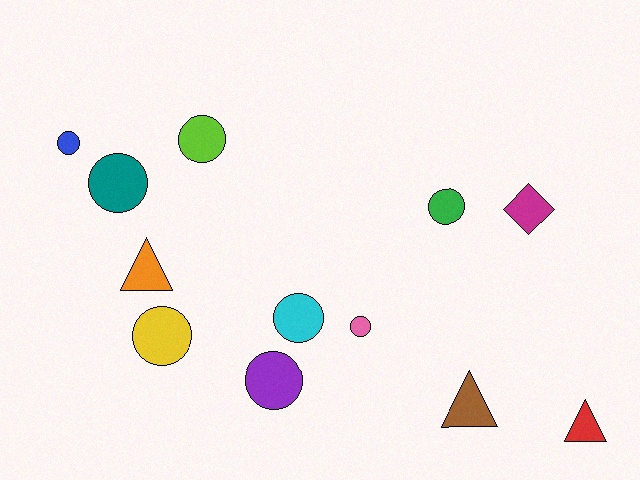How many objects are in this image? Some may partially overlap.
There are 12 objects.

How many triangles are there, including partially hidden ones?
There are 3 triangles.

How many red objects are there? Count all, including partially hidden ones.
There is 1 red object.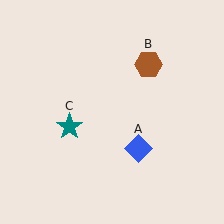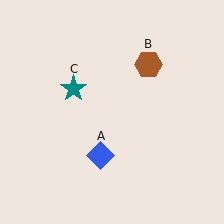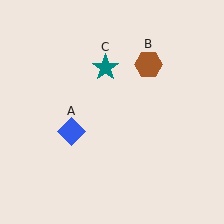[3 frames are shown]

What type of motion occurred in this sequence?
The blue diamond (object A), teal star (object C) rotated clockwise around the center of the scene.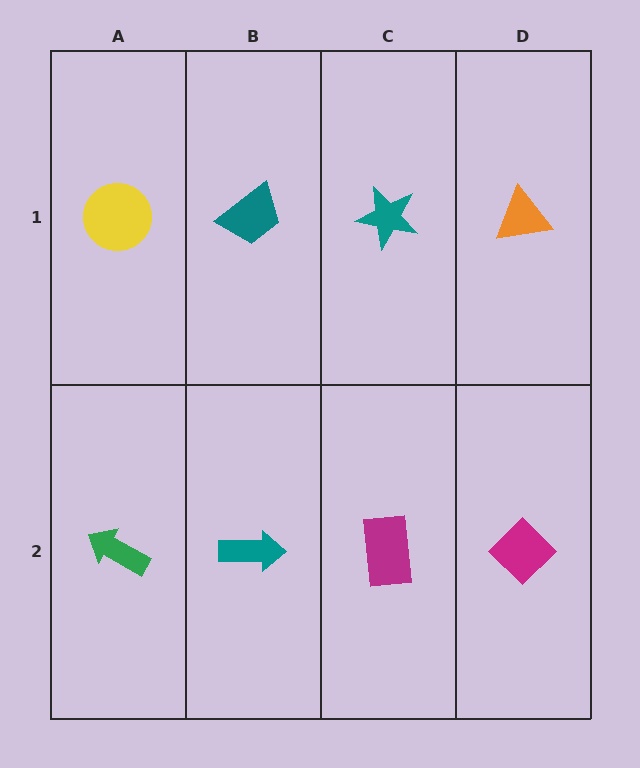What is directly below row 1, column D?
A magenta diamond.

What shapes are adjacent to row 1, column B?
A teal arrow (row 2, column B), a yellow circle (row 1, column A), a teal star (row 1, column C).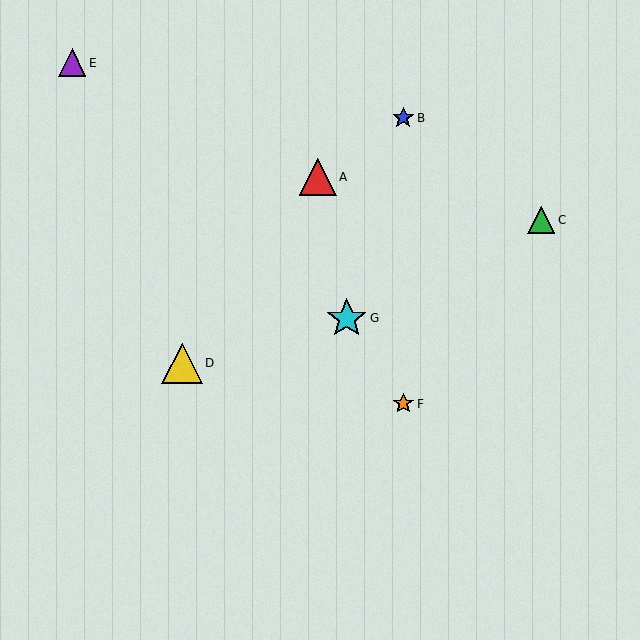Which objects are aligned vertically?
Objects B, F are aligned vertically.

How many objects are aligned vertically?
2 objects (B, F) are aligned vertically.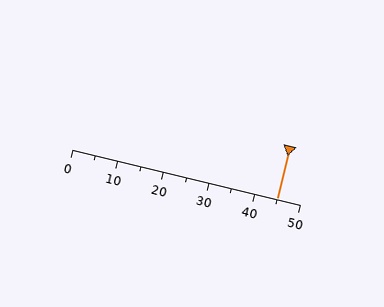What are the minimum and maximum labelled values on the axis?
The axis runs from 0 to 50.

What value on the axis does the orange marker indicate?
The marker indicates approximately 45.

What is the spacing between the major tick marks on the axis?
The major ticks are spaced 10 apart.